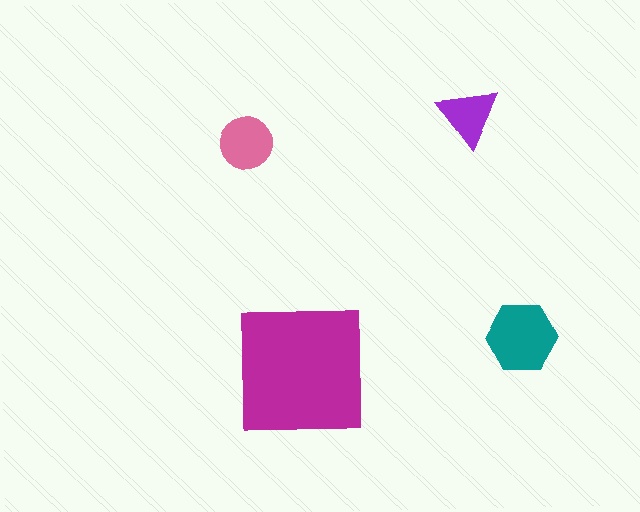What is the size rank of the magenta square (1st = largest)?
1st.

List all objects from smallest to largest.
The purple triangle, the pink circle, the teal hexagon, the magenta square.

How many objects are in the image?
There are 4 objects in the image.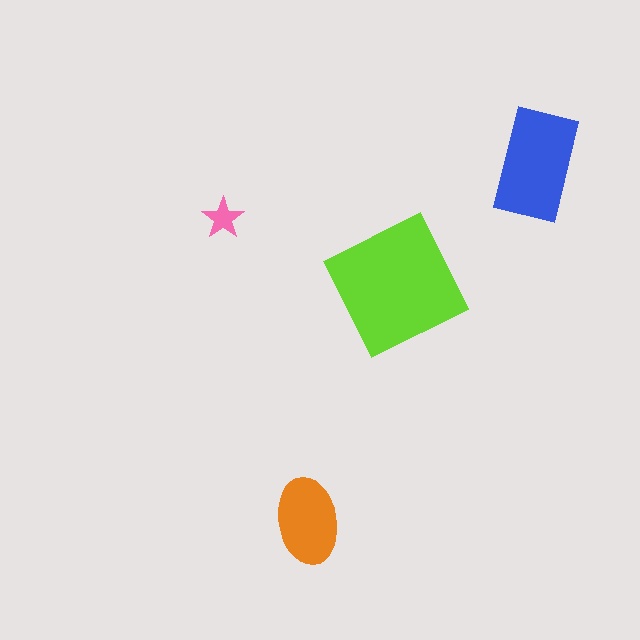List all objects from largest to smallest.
The lime square, the blue rectangle, the orange ellipse, the pink star.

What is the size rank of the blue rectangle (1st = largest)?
2nd.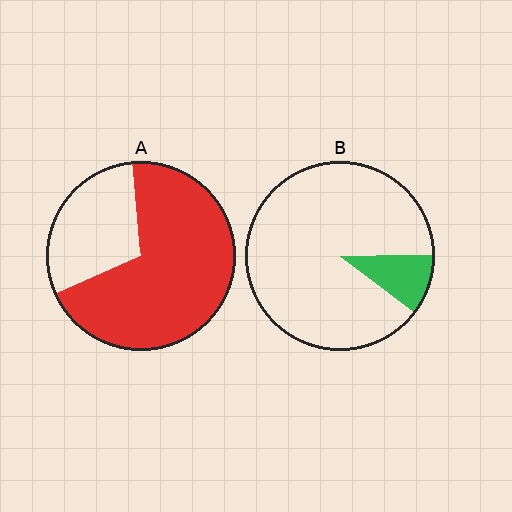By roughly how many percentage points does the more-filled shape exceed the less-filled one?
By roughly 60 percentage points (A over B).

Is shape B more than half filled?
No.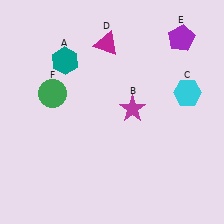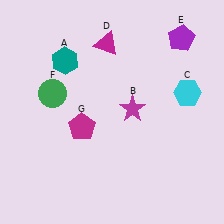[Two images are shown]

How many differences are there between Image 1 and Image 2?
There is 1 difference between the two images.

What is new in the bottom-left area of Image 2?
A magenta pentagon (G) was added in the bottom-left area of Image 2.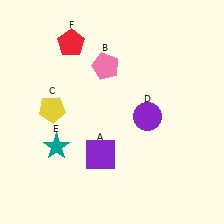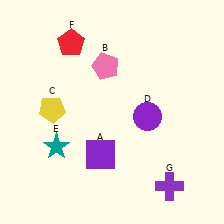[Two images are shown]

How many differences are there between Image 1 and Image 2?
There is 1 difference between the two images.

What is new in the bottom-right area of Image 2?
A purple cross (G) was added in the bottom-right area of Image 2.